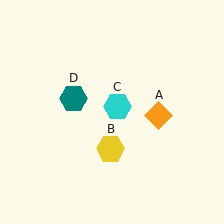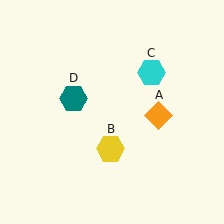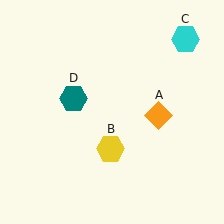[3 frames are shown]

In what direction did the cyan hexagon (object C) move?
The cyan hexagon (object C) moved up and to the right.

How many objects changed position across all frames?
1 object changed position: cyan hexagon (object C).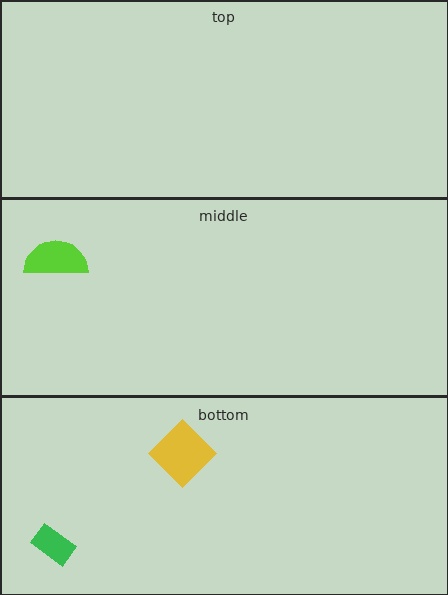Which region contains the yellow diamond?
The bottom region.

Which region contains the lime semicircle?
The middle region.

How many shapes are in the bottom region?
2.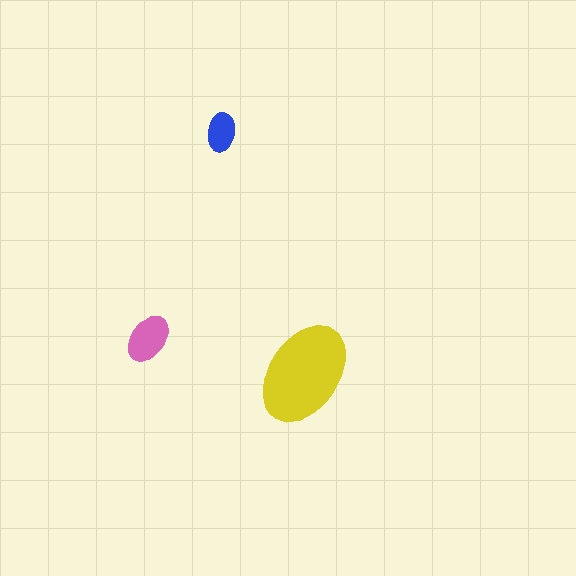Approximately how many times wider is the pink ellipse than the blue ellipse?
About 1.5 times wider.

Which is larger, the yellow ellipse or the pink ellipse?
The yellow one.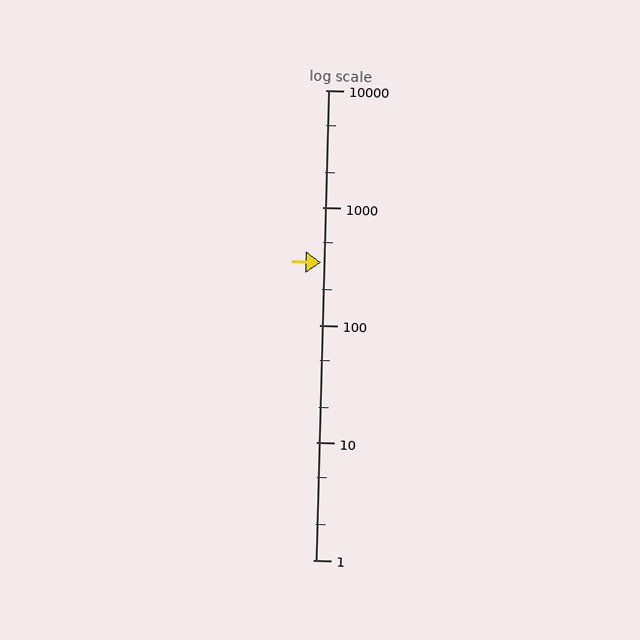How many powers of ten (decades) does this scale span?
The scale spans 4 decades, from 1 to 10000.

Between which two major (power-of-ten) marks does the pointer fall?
The pointer is between 100 and 1000.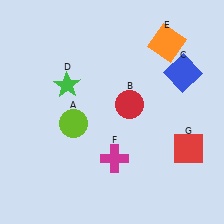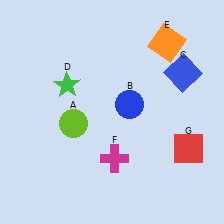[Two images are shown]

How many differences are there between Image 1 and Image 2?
There is 1 difference between the two images.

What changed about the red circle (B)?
In Image 1, B is red. In Image 2, it changed to blue.